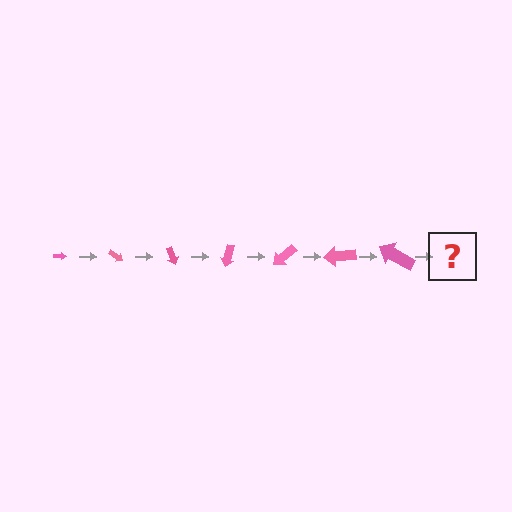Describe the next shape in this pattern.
It should be an arrow, larger than the previous one and rotated 245 degrees from the start.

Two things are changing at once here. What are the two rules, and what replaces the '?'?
The two rules are that the arrow grows larger each step and it rotates 35 degrees each step. The '?' should be an arrow, larger than the previous one and rotated 245 degrees from the start.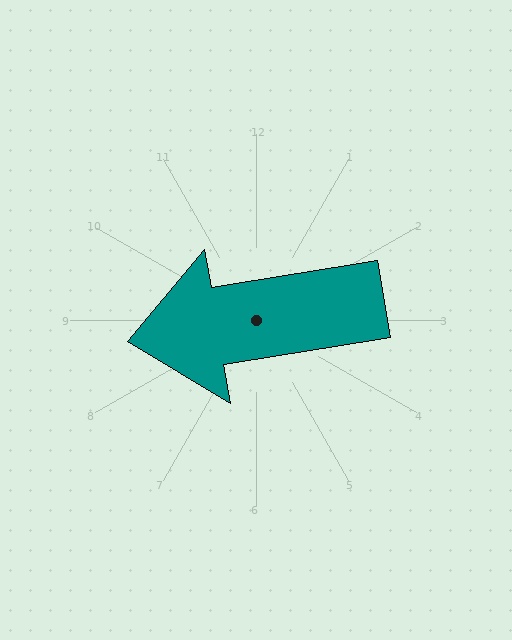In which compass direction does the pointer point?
West.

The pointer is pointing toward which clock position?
Roughly 9 o'clock.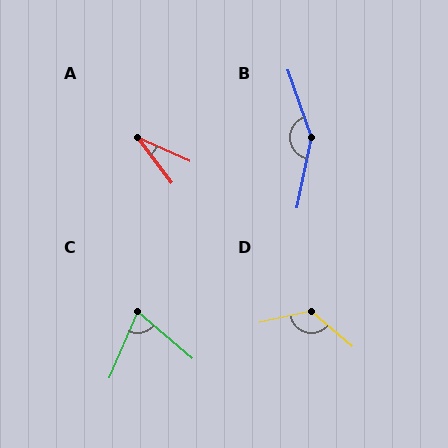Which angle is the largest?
B, at approximately 149 degrees.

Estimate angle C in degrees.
Approximately 73 degrees.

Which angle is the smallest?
A, at approximately 29 degrees.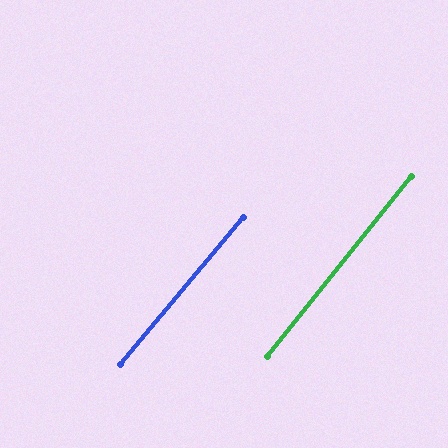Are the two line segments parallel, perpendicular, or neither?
Parallel — their directions differ by only 1.5°.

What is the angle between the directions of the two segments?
Approximately 2 degrees.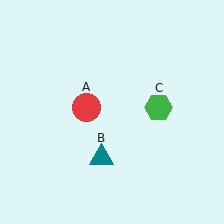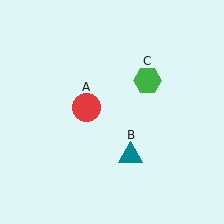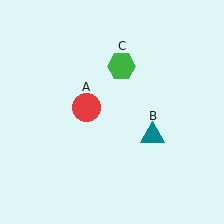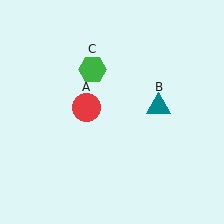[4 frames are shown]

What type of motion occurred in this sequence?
The teal triangle (object B), green hexagon (object C) rotated counterclockwise around the center of the scene.